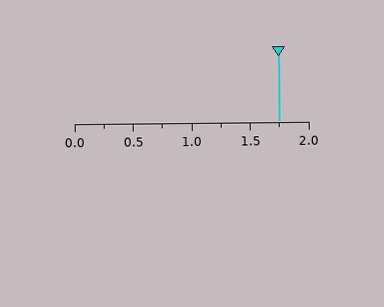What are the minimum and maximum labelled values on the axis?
The axis runs from 0.0 to 2.0.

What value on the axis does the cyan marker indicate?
The marker indicates approximately 1.75.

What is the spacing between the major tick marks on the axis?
The major ticks are spaced 0.5 apart.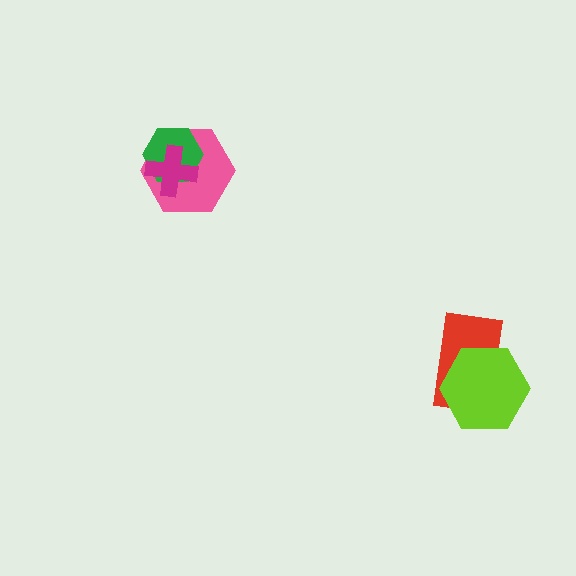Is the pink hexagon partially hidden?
Yes, it is partially covered by another shape.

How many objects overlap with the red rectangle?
1 object overlaps with the red rectangle.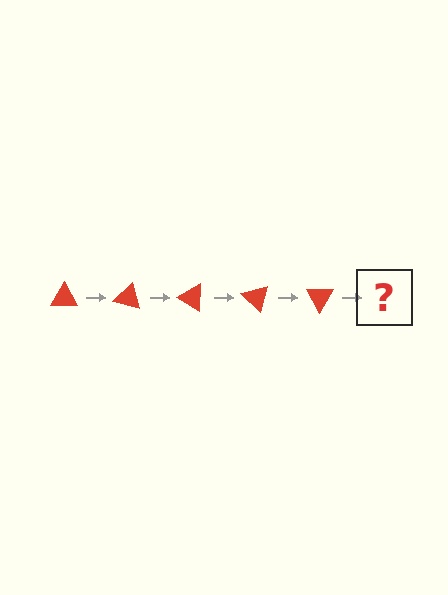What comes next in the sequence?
The next element should be a red triangle rotated 75 degrees.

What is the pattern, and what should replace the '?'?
The pattern is that the triangle rotates 15 degrees each step. The '?' should be a red triangle rotated 75 degrees.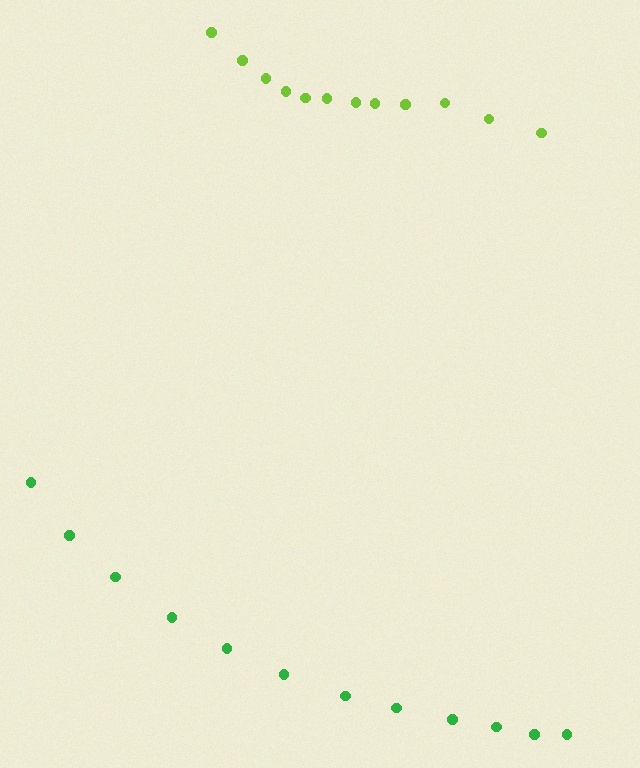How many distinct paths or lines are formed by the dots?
There are 2 distinct paths.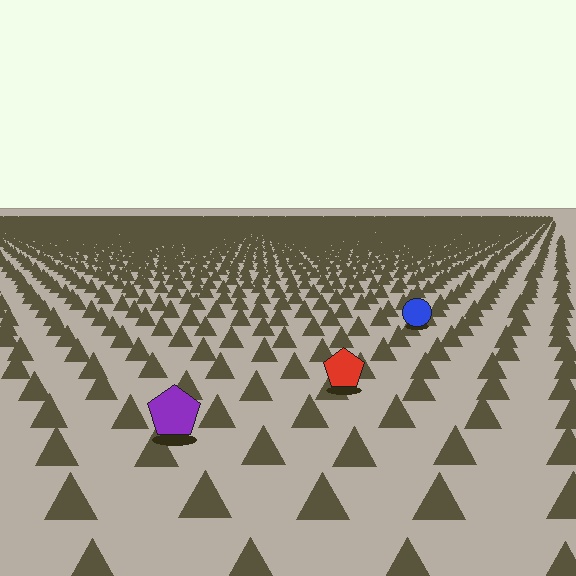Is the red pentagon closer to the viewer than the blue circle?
Yes. The red pentagon is closer — you can tell from the texture gradient: the ground texture is coarser near it.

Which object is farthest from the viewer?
The blue circle is farthest from the viewer. It appears smaller and the ground texture around it is denser.